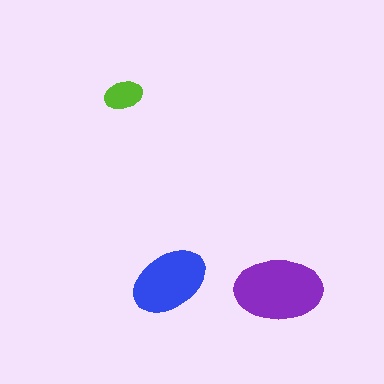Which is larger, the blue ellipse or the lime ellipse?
The blue one.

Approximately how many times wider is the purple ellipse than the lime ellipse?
About 2.5 times wider.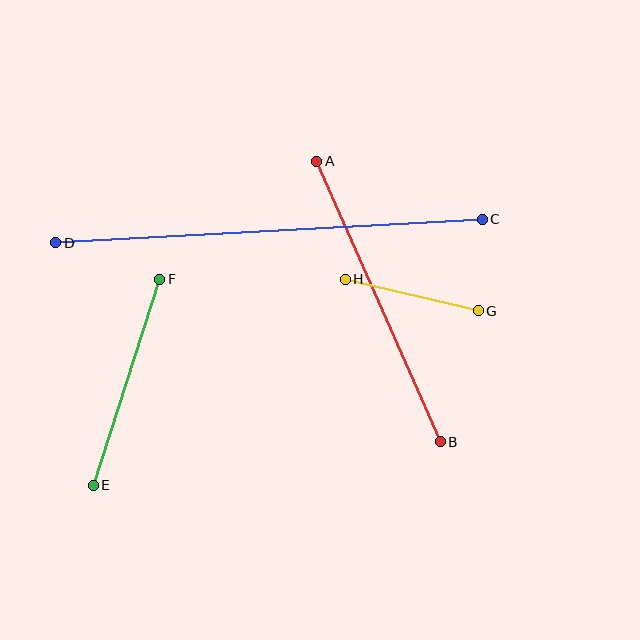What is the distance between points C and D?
The distance is approximately 427 pixels.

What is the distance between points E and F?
The distance is approximately 217 pixels.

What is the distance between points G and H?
The distance is approximately 137 pixels.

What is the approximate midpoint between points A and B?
The midpoint is at approximately (378, 301) pixels.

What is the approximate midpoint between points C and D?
The midpoint is at approximately (269, 231) pixels.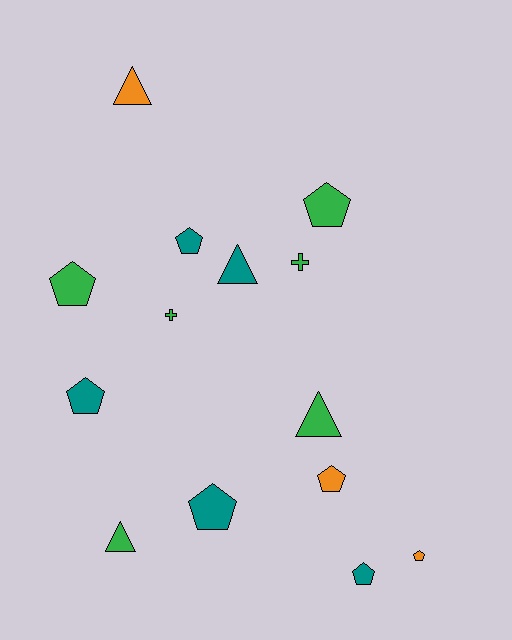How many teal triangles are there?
There is 1 teal triangle.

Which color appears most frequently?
Green, with 6 objects.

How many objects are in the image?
There are 14 objects.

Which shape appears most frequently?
Pentagon, with 8 objects.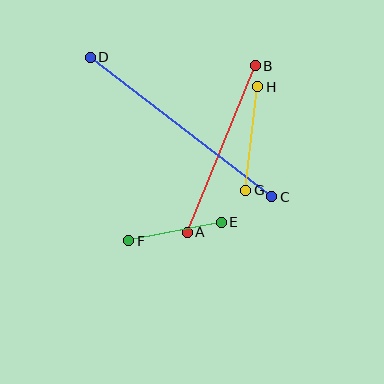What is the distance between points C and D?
The distance is approximately 229 pixels.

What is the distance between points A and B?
The distance is approximately 180 pixels.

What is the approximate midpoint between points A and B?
The midpoint is at approximately (221, 149) pixels.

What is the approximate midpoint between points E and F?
The midpoint is at approximately (175, 231) pixels.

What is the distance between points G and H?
The distance is approximately 104 pixels.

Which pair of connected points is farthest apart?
Points C and D are farthest apart.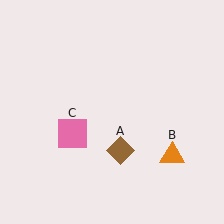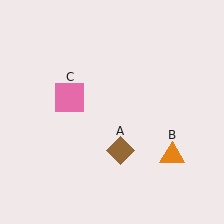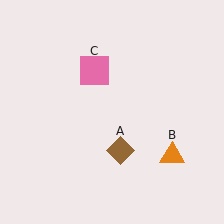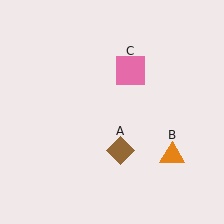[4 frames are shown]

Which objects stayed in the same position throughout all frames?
Brown diamond (object A) and orange triangle (object B) remained stationary.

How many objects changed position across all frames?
1 object changed position: pink square (object C).